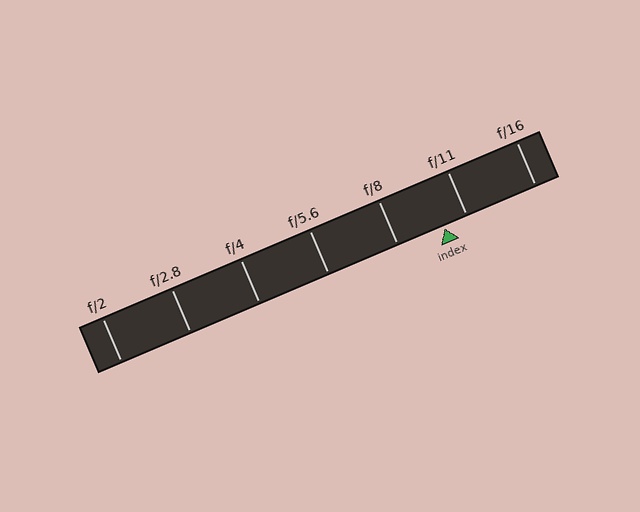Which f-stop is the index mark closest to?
The index mark is closest to f/11.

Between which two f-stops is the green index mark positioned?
The index mark is between f/8 and f/11.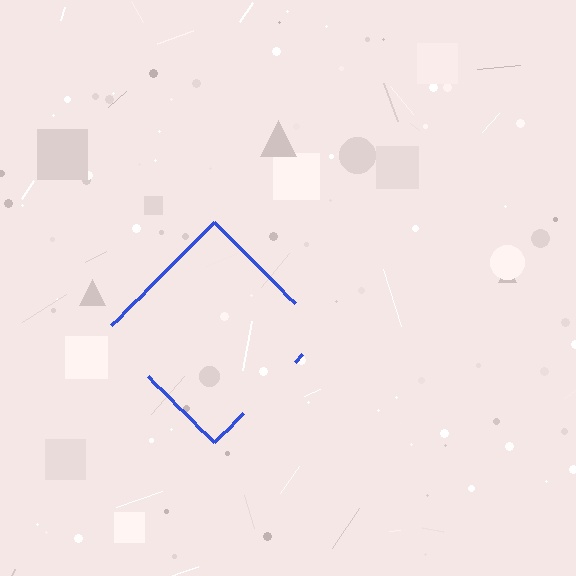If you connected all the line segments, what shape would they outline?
They would outline a diamond.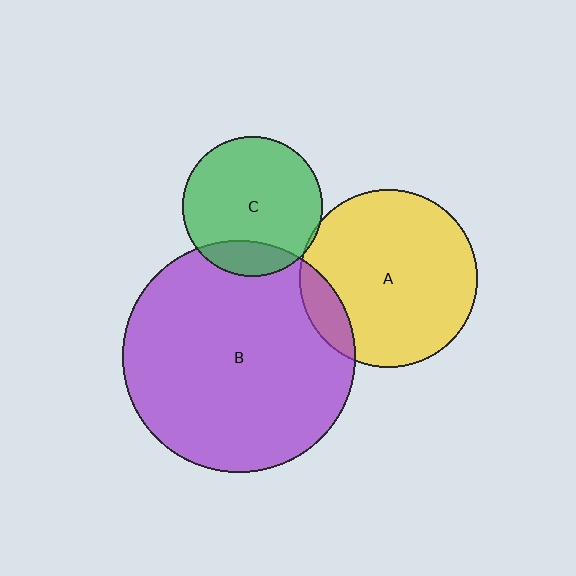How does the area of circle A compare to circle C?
Approximately 1.6 times.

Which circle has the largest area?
Circle B (purple).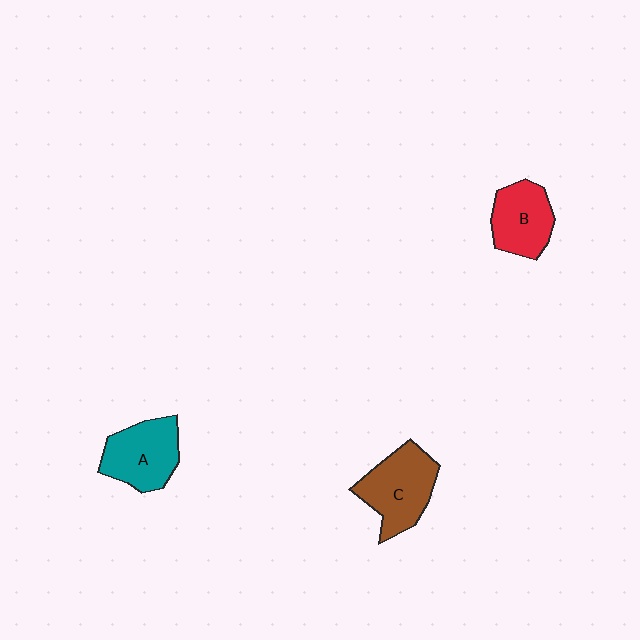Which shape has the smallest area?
Shape B (red).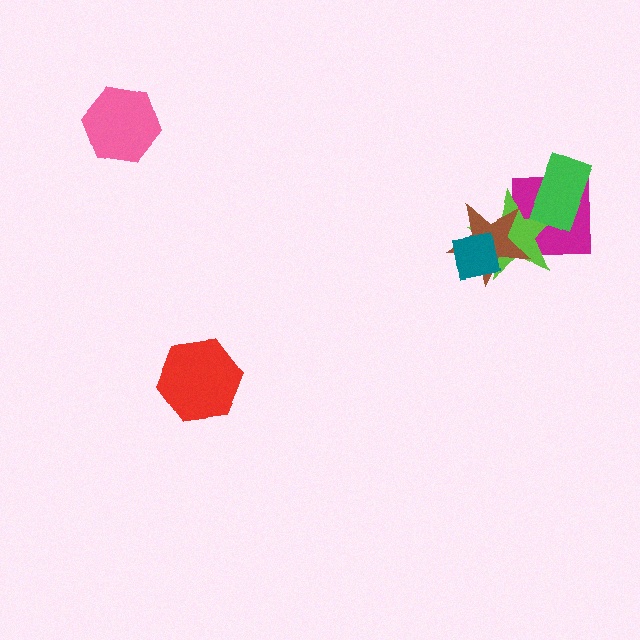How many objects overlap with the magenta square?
3 objects overlap with the magenta square.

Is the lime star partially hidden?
Yes, it is partially covered by another shape.